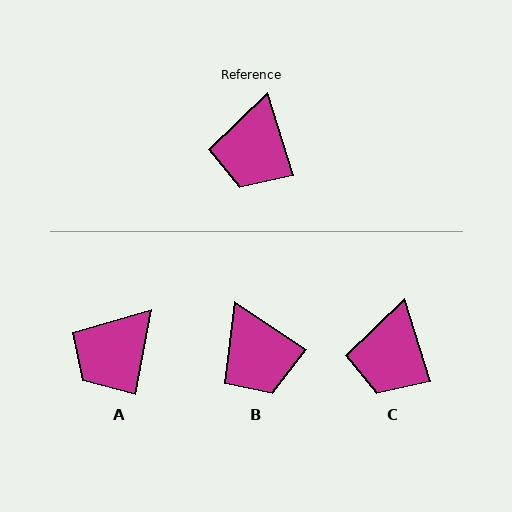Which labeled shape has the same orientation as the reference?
C.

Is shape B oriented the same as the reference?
No, it is off by about 39 degrees.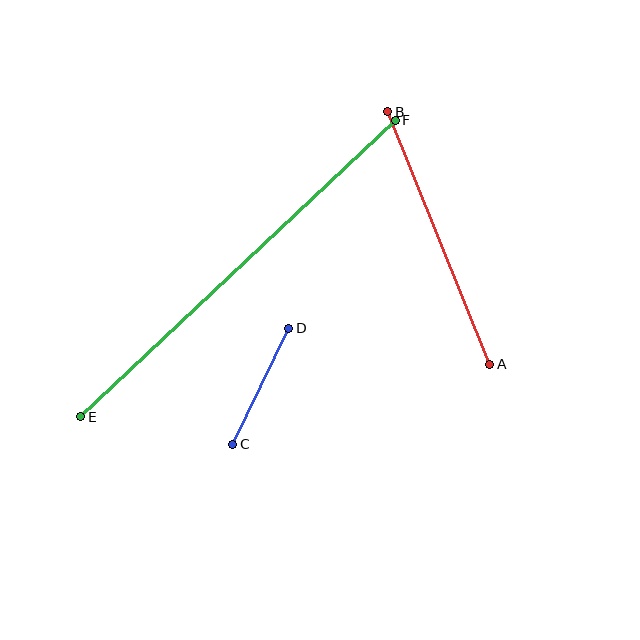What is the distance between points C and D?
The distance is approximately 128 pixels.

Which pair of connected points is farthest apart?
Points E and F are farthest apart.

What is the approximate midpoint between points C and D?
The midpoint is at approximately (261, 386) pixels.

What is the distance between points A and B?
The distance is approximately 272 pixels.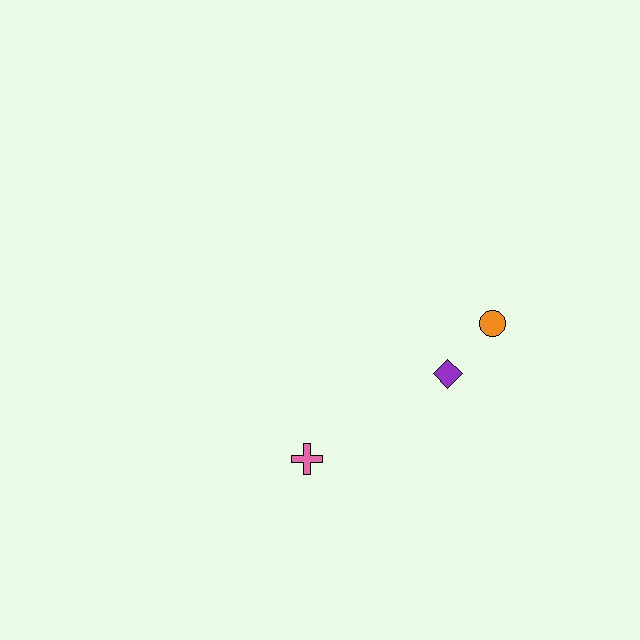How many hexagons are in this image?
There are no hexagons.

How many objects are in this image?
There are 3 objects.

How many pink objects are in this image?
There is 1 pink object.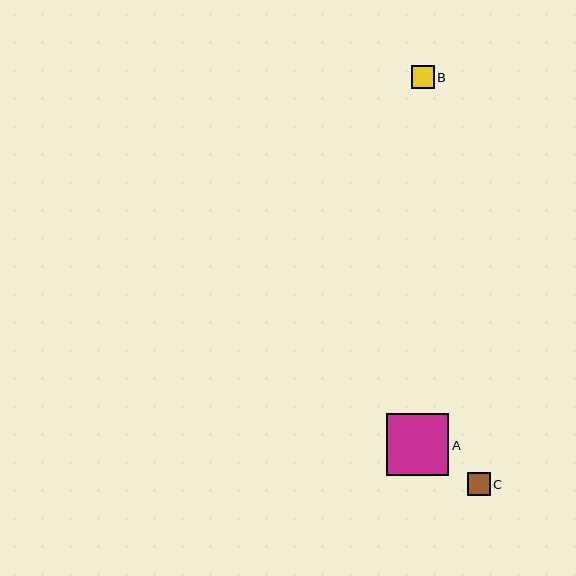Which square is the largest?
Square A is the largest with a size of approximately 62 pixels.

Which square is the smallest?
Square C is the smallest with a size of approximately 23 pixels.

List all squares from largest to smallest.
From largest to smallest: A, B, C.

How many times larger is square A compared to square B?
Square A is approximately 2.7 times the size of square B.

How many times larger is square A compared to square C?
Square A is approximately 2.7 times the size of square C.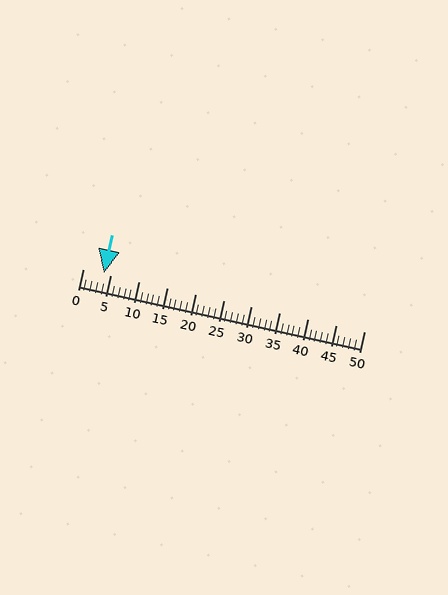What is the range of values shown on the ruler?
The ruler shows values from 0 to 50.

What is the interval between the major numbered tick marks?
The major tick marks are spaced 5 units apart.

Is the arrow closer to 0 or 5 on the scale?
The arrow is closer to 5.